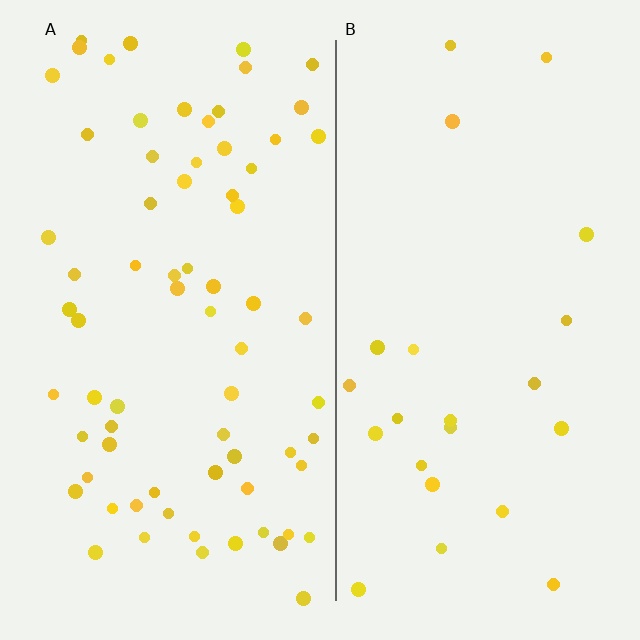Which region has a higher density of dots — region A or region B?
A (the left).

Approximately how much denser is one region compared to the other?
Approximately 3.0× — region A over region B.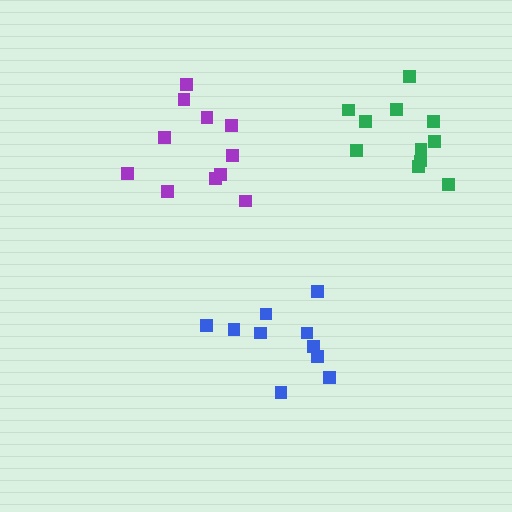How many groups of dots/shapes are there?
There are 3 groups.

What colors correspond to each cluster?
The clusters are colored: purple, green, blue.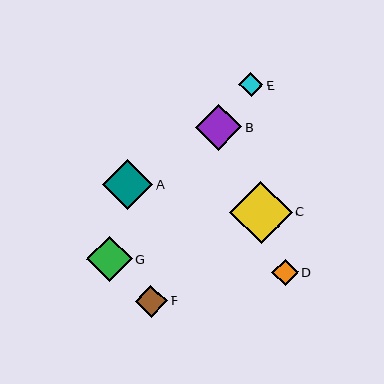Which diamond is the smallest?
Diamond E is the smallest with a size of approximately 24 pixels.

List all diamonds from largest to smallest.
From largest to smallest: C, A, B, G, F, D, E.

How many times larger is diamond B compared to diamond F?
Diamond B is approximately 1.4 times the size of diamond F.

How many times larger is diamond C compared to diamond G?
Diamond C is approximately 1.4 times the size of diamond G.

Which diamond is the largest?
Diamond C is the largest with a size of approximately 63 pixels.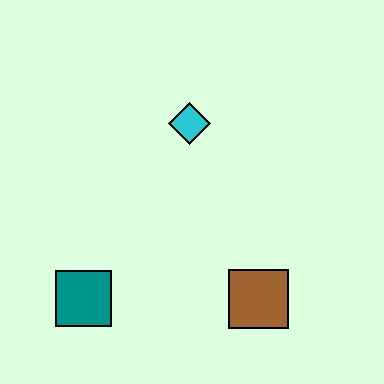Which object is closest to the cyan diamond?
The brown square is closest to the cyan diamond.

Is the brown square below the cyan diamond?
Yes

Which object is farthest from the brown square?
The cyan diamond is farthest from the brown square.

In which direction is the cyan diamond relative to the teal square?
The cyan diamond is above the teal square.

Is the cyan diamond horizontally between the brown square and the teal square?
Yes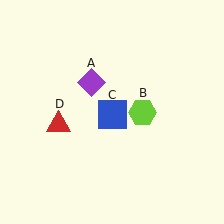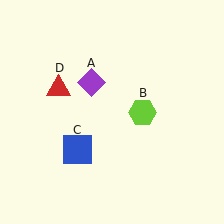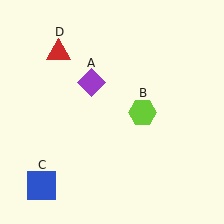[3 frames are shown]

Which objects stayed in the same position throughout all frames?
Purple diamond (object A) and lime hexagon (object B) remained stationary.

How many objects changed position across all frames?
2 objects changed position: blue square (object C), red triangle (object D).